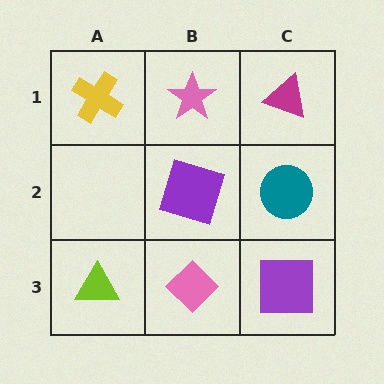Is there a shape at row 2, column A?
No, that cell is empty.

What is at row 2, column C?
A teal circle.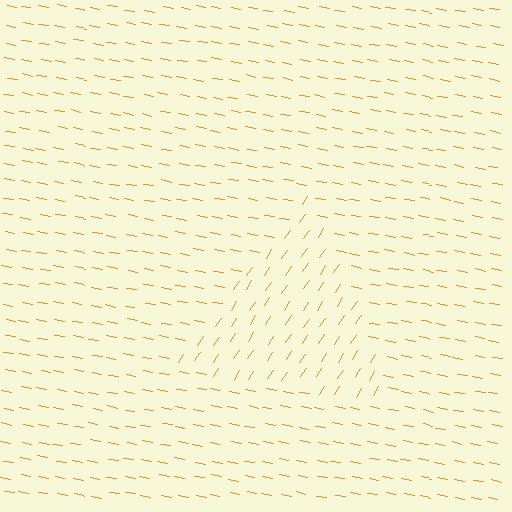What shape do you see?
I see a triangle.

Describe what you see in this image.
The image is filled with small orange line segments. A triangle region in the image has lines oriented differently from the surrounding lines, creating a visible texture boundary.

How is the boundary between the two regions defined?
The boundary is defined purely by a change in line orientation (approximately 67 degrees difference). All lines are the same color and thickness.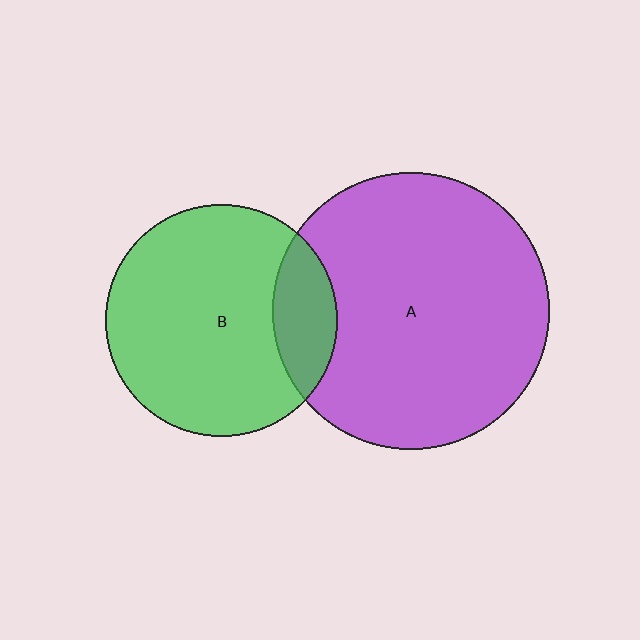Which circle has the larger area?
Circle A (purple).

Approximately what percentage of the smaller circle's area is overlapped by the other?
Approximately 20%.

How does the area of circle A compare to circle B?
Approximately 1.4 times.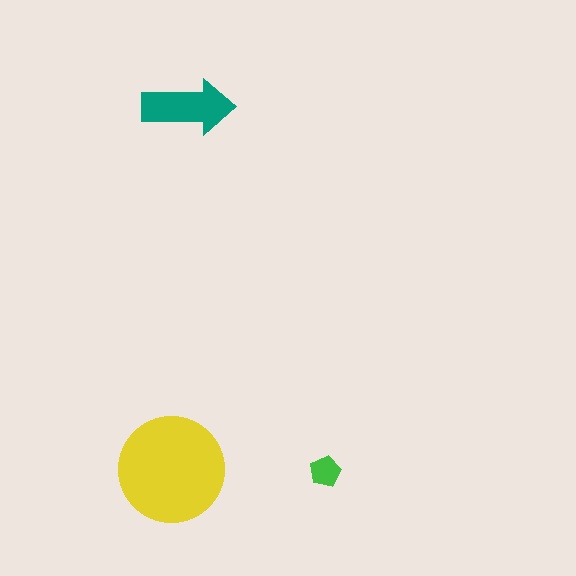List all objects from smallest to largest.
The green pentagon, the teal arrow, the yellow circle.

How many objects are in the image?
There are 3 objects in the image.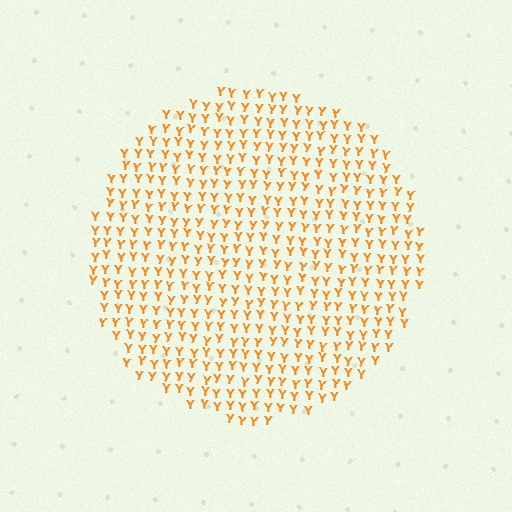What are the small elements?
The small elements are letter Y's.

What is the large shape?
The large shape is a circle.